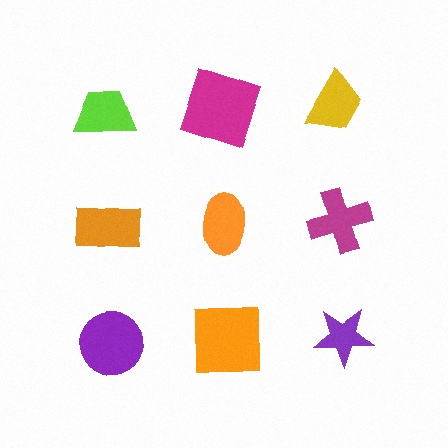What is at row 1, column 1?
A lime trapezoid.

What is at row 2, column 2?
An orange ellipse.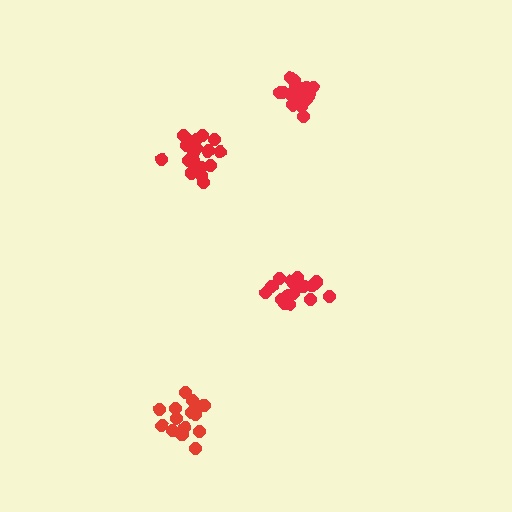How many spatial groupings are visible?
There are 4 spatial groupings.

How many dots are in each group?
Group 1: 20 dots, Group 2: 17 dots, Group 3: 15 dots, Group 4: 21 dots (73 total).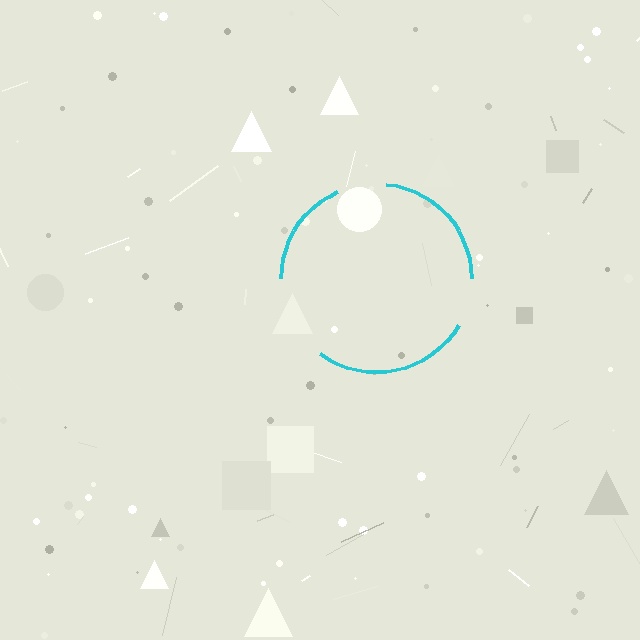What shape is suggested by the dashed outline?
The dashed outline suggests a circle.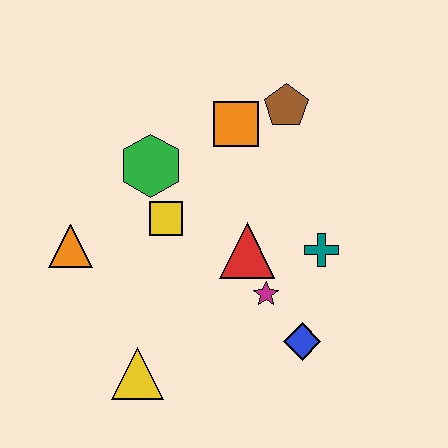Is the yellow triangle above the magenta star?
No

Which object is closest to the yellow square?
The green hexagon is closest to the yellow square.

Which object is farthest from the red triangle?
The orange triangle is farthest from the red triangle.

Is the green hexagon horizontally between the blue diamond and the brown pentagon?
No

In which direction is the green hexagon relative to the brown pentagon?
The green hexagon is to the left of the brown pentagon.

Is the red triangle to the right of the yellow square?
Yes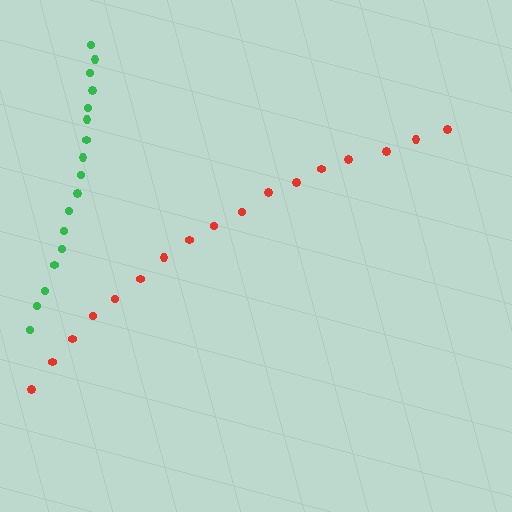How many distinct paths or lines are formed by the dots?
There are 2 distinct paths.